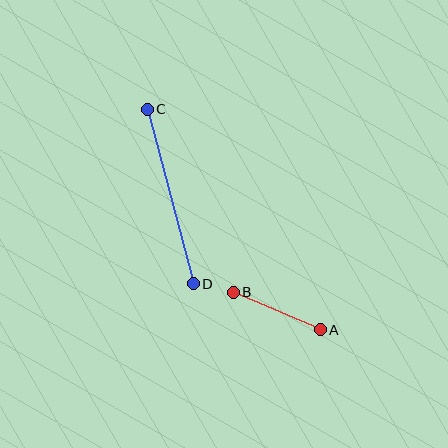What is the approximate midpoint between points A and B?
The midpoint is at approximately (277, 311) pixels.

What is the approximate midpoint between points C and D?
The midpoint is at approximately (170, 196) pixels.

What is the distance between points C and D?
The distance is approximately 180 pixels.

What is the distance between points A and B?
The distance is approximately 95 pixels.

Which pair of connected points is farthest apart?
Points C and D are farthest apart.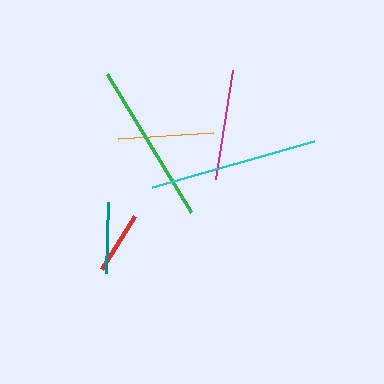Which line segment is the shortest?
The red line is the shortest at approximately 63 pixels.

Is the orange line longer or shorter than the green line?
The green line is longer than the orange line.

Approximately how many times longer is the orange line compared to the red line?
The orange line is approximately 1.5 times the length of the red line.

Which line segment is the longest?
The cyan line is the longest at approximately 168 pixels.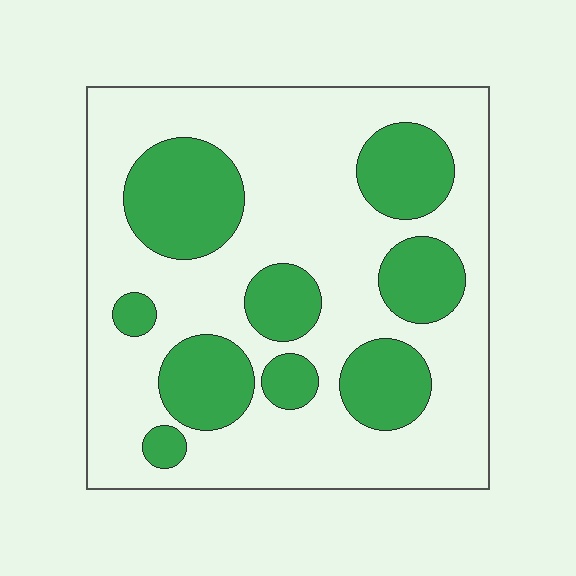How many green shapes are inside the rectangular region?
9.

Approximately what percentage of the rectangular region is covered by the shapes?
Approximately 30%.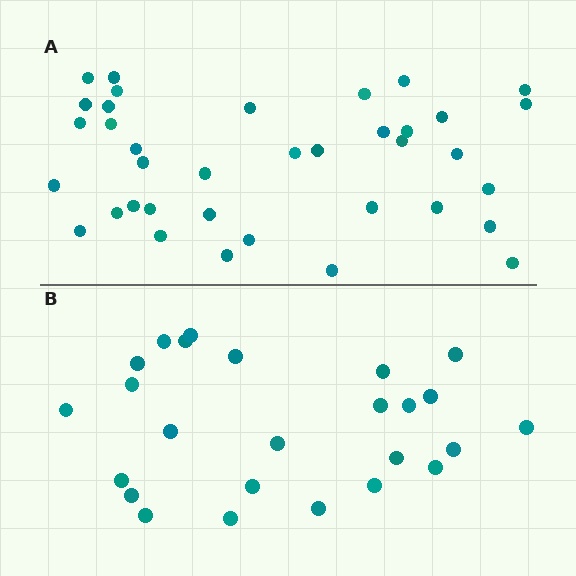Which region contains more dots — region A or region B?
Region A (the top region) has more dots.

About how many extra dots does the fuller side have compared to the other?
Region A has roughly 12 or so more dots than region B.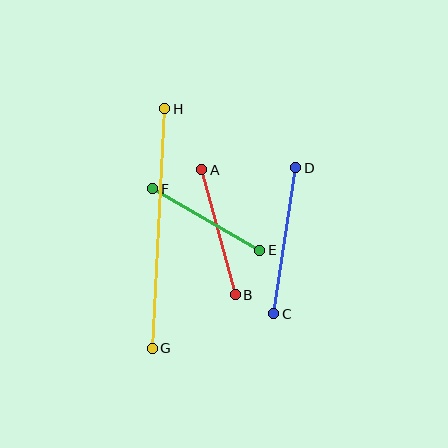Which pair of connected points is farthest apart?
Points G and H are farthest apart.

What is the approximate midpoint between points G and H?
The midpoint is at approximately (159, 229) pixels.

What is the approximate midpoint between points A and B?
The midpoint is at approximately (218, 232) pixels.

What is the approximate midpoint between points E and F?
The midpoint is at approximately (206, 219) pixels.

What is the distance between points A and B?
The distance is approximately 129 pixels.